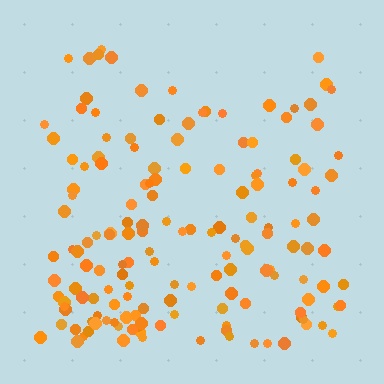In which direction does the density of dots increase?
From top to bottom, with the bottom side densest.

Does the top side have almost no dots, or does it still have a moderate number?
Still a moderate number, just noticeably fewer than the bottom.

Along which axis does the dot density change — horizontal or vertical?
Vertical.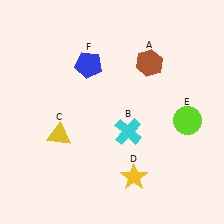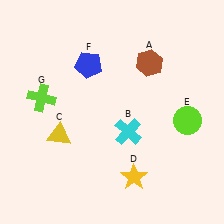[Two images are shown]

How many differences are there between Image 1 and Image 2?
There is 1 difference between the two images.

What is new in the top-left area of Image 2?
A lime cross (G) was added in the top-left area of Image 2.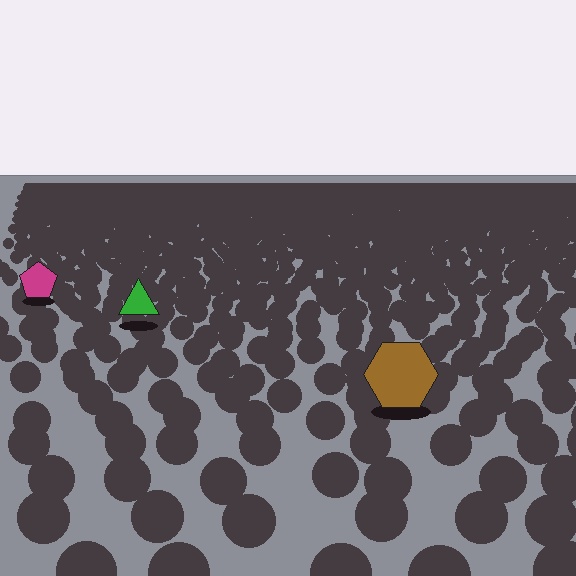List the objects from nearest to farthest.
From nearest to farthest: the brown hexagon, the green triangle, the magenta pentagon.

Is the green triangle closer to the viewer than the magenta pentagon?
Yes. The green triangle is closer — you can tell from the texture gradient: the ground texture is coarser near it.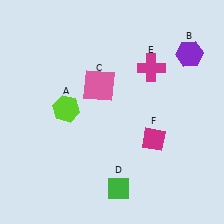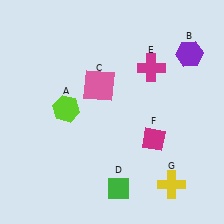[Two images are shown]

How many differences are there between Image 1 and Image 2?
There is 1 difference between the two images.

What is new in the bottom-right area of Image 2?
A yellow cross (G) was added in the bottom-right area of Image 2.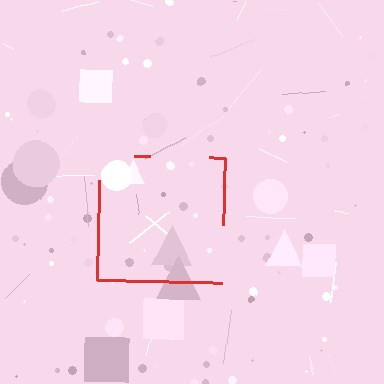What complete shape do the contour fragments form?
The contour fragments form a square.